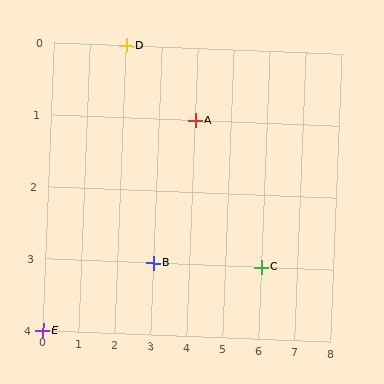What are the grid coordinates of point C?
Point C is at grid coordinates (6, 3).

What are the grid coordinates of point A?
Point A is at grid coordinates (4, 1).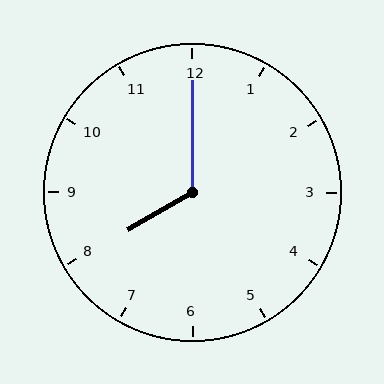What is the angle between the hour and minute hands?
Approximately 120 degrees.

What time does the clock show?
8:00.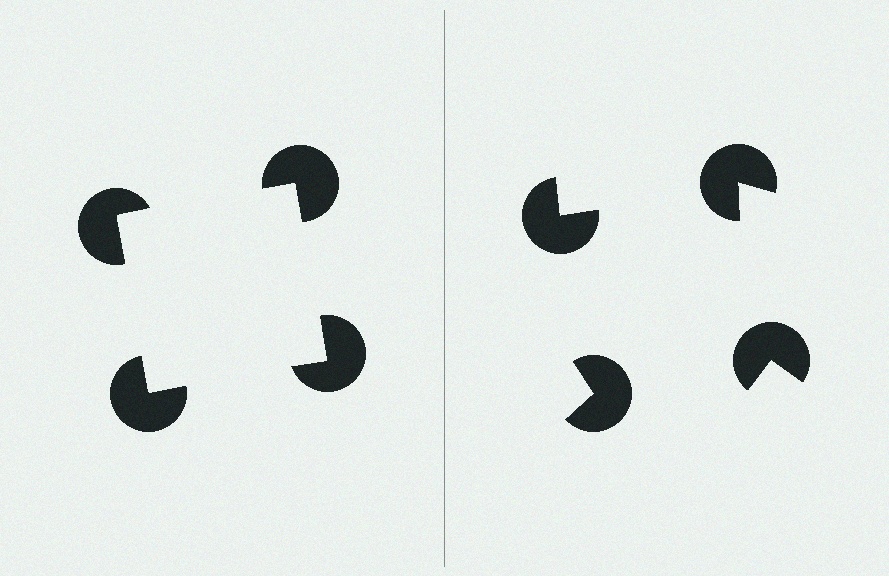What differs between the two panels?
The pac-man discs are positioned identically on both sides; only the wedge orientations differ. On the left they align to a square; on the right they are misaligned.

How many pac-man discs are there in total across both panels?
8 — 4 on each side.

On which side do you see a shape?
An illusory square appears on the left side. On the right side the wedge cuts are rotated, so no coherent shape forms.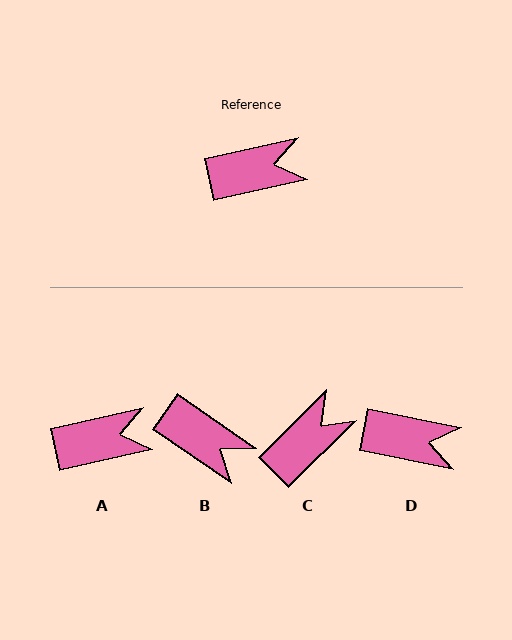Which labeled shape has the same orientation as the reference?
A.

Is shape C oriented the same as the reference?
No, it is off by about 33 degrees.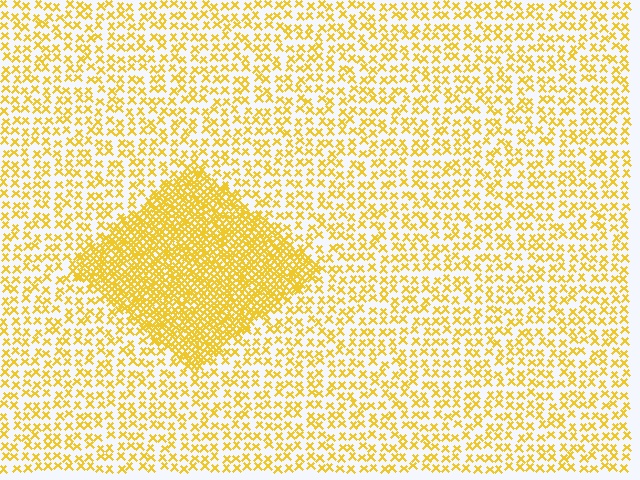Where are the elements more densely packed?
The elements are more densely packed inside the diamond boundary.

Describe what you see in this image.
The image contains small yellow elements arranged at two different densities. A diamond-shaped region is visible where the elements are more densely packed than the surrounding area.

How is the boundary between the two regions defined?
The boundary is defined by a change in element density (approximately 2.7x ratio). All elements are the same color, size, and shape.